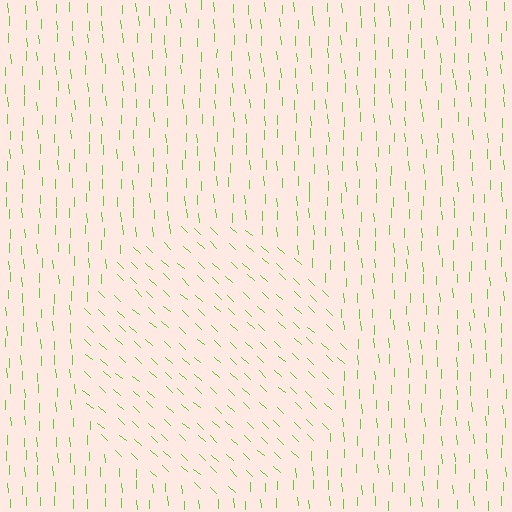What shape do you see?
I see a circle.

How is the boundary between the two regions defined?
The boundary is defined purely by a change in line orientation (approximately 45 degrees difference). All lines are the same color and thickness.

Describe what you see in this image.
The image is filled with small lime line segments. A circle region in the image has lines oriented differently from the surrounding lines, creating a visible texture boundary.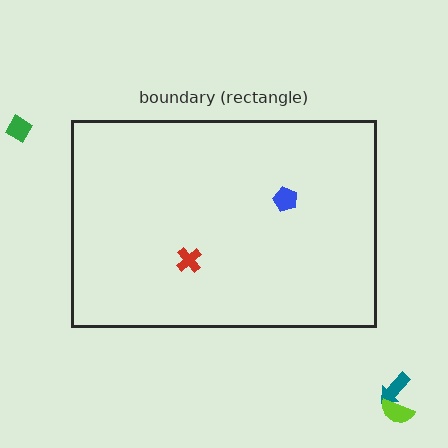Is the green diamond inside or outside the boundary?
Outside.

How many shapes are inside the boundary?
2 inside, 3 outside.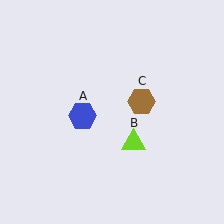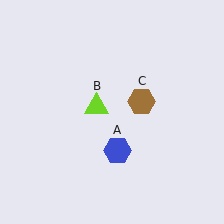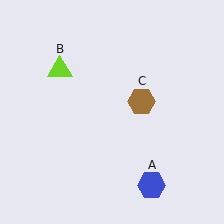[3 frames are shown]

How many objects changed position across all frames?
2 objects changed position: blue hexagon (object A), lime triangle (object B).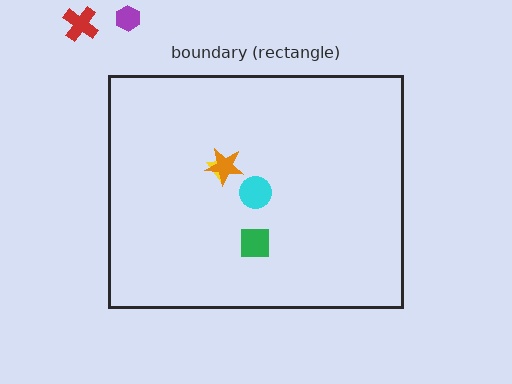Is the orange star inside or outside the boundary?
Inside.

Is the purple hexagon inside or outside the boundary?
Outside.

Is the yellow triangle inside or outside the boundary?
Inside.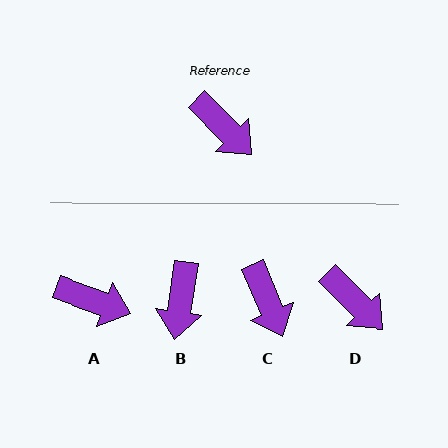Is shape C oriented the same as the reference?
No, it is off by about 22 degrees.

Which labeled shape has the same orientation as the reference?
D.